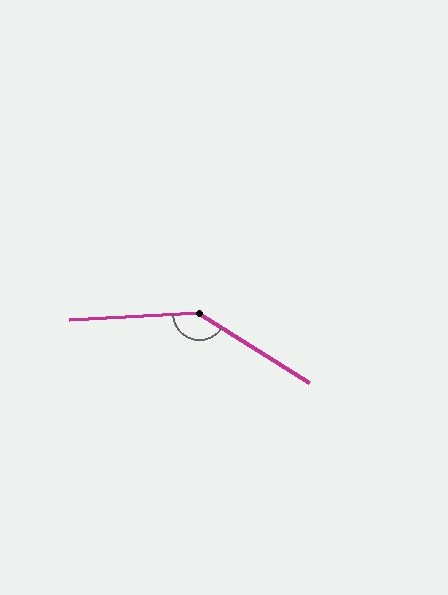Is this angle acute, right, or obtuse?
It is obtuse.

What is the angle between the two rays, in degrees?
Approximately 145 degrees.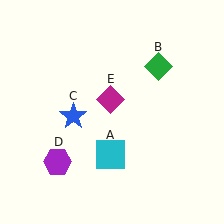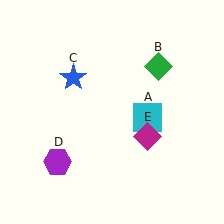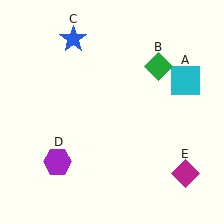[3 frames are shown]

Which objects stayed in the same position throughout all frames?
Green diamond (object B) and purple hexagon (object D) remained stationary.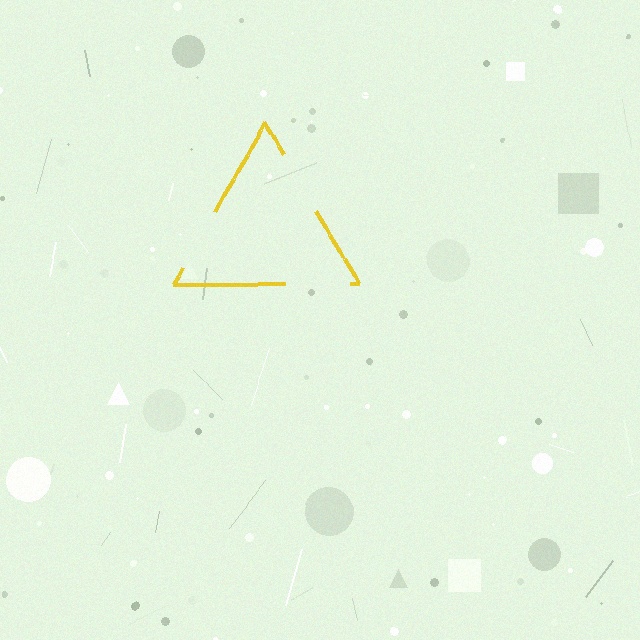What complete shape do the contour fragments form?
The contour fragments form a triangle.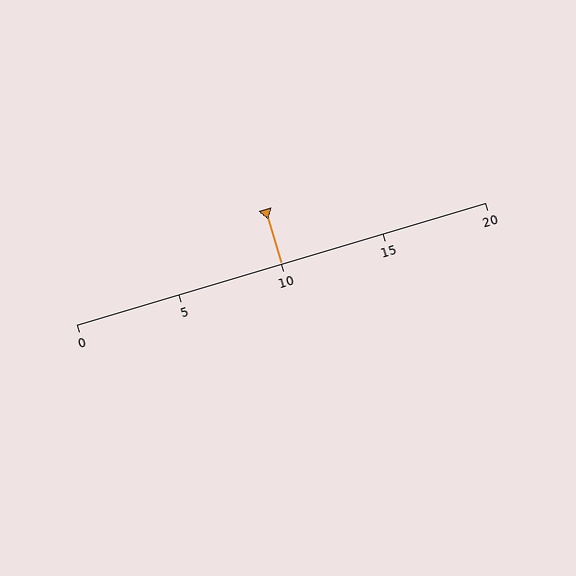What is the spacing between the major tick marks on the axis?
The major ticks are spaced 5 apart.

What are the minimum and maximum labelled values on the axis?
The axis runs from 0 to 20.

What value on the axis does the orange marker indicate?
The marker indicates approximately 10.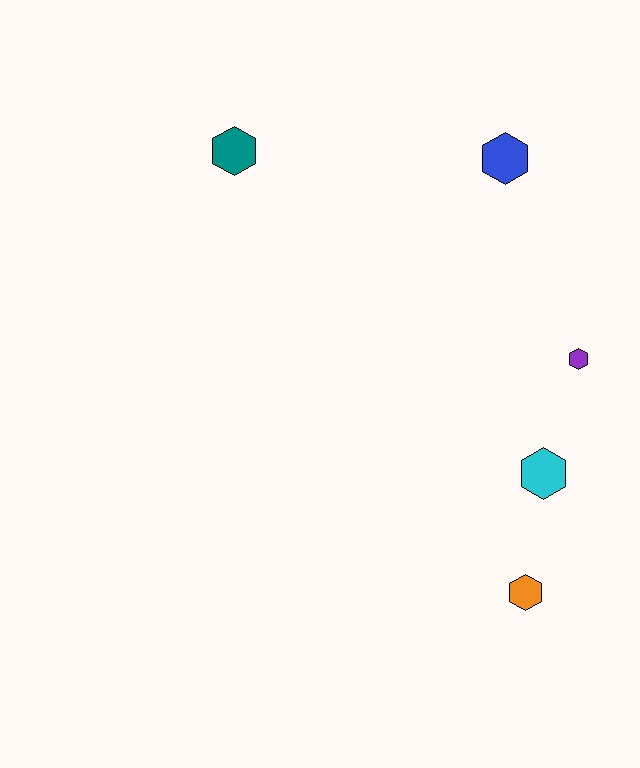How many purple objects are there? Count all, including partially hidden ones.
There is 1 purple object.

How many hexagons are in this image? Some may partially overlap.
There are 5 hexagons.